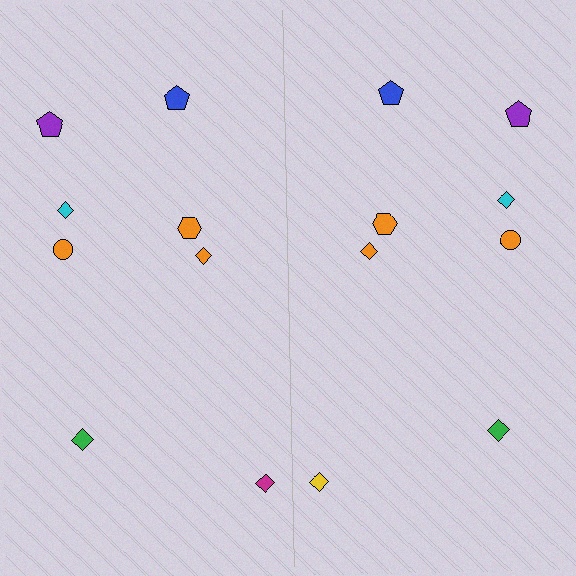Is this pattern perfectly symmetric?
No, the pattern is not perfectly symmetric. The yellow diamond on the right side breaks the symmetry — its mirror counterpart is magenta.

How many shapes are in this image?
There are 16 shapes in this image.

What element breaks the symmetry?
The yellow diamond on the right side breaks the symmetry — its mirror counterpart is magenta.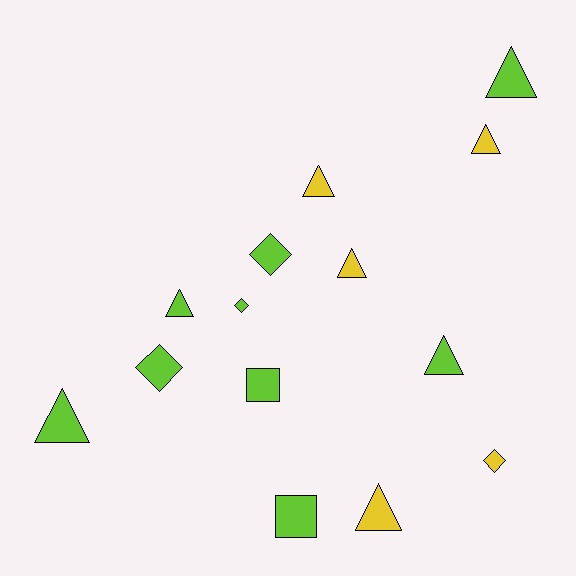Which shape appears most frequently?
Triangle, with 8 objects.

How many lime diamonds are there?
There are 3 lime diamonds.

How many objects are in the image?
There are 14 objects.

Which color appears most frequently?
Lime, with 9 objects.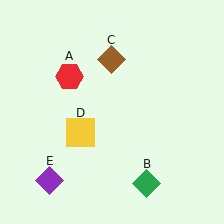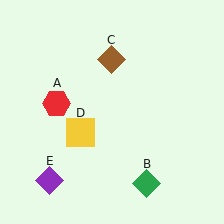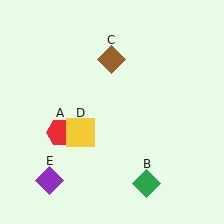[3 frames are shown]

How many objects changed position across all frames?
1 object changed position: red hexagon (object A).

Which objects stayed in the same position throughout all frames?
Green diamond (object B) and brown diamond (object C) and yellow square (object D) and purple diamond (object E) remained stationary.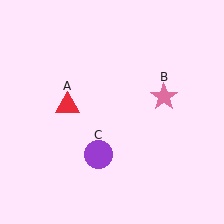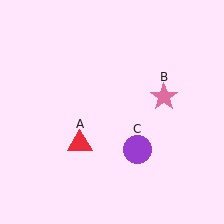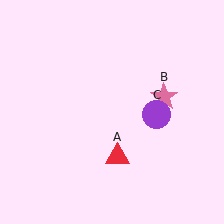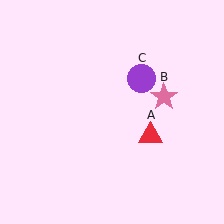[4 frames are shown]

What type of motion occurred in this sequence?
The red triangle (object A), purple circle (object C) rotated counterclockwise around the center of the scene.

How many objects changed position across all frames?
2 objects changed position: red triangle (object A), purple circle (object C).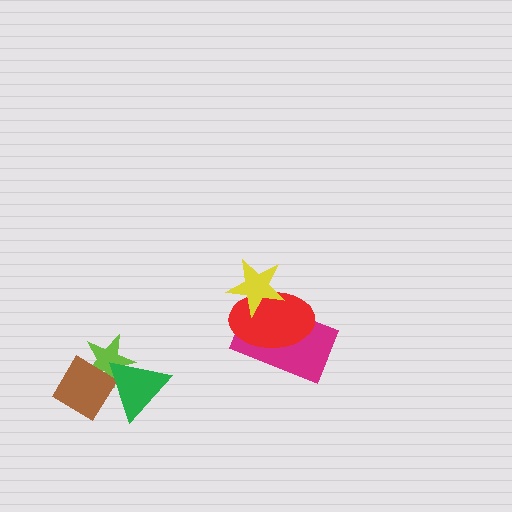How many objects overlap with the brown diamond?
2 objects overlap with the brown diamond.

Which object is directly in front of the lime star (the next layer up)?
The brown diamond is directly in front of the lime star.